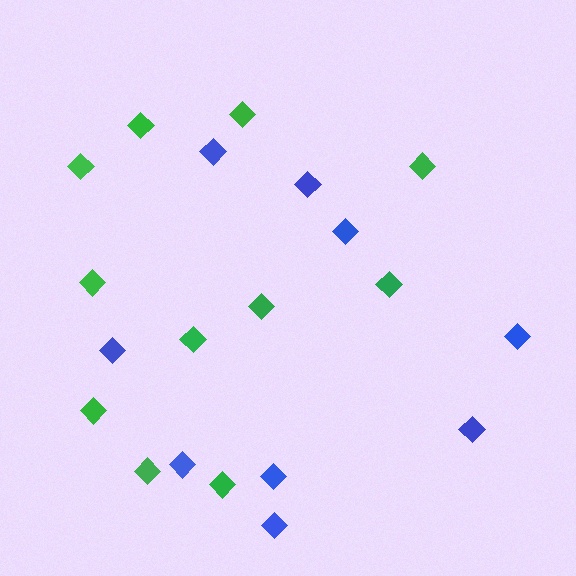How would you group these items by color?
There are 2 groups: one group of green diamonds (11) and one group of blue diamonds (9).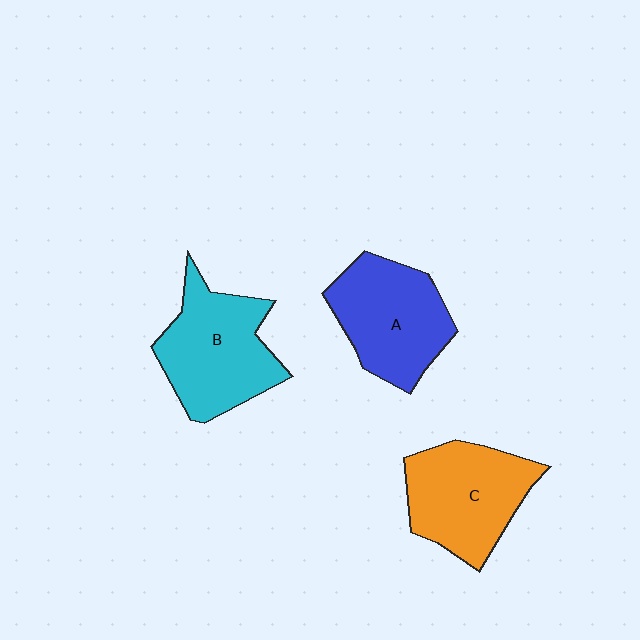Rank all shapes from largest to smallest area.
From largest to smallest: B (cyan), C (orange), A (blue).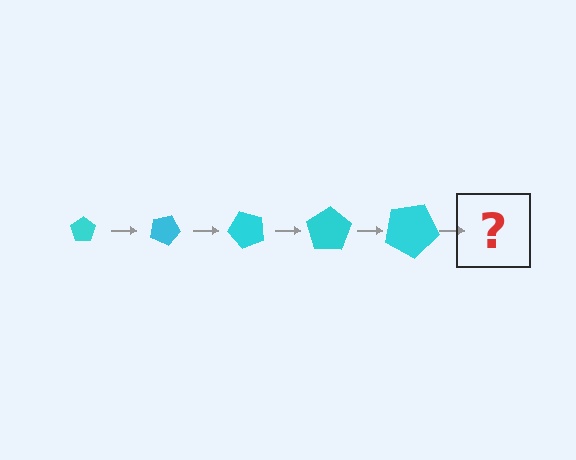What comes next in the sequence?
The next element should be a pentagon, larger than the previous one and rotated 125 degrees from the start.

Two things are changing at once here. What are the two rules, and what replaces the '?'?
The two rules are that the pentagon grows larger each step and it rotates 25 degrees each step. The '?' should be a pentagon, larger than the previous one and rotated 125 degrees from the start.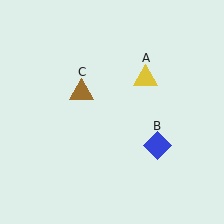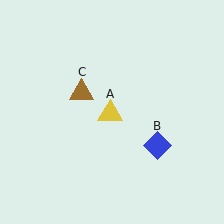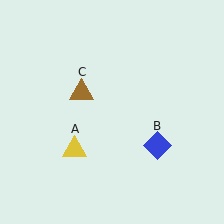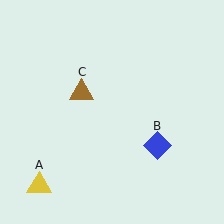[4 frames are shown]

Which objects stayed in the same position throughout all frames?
Blue diamond (object B) and brown triangle (object C) remained stationary.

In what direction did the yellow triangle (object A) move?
The yellow triangle (object A) moved down and to the left.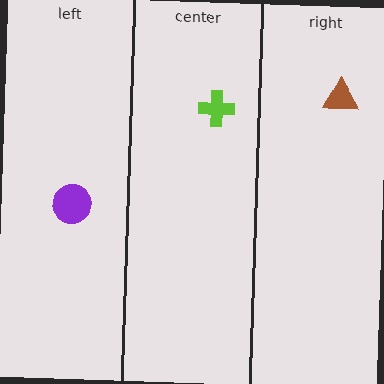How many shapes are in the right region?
1.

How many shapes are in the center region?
1.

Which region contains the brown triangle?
The right region.